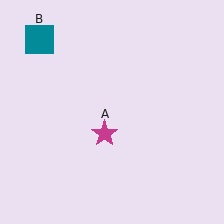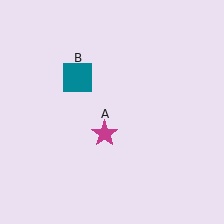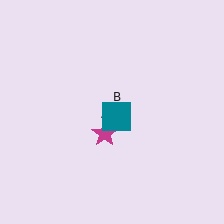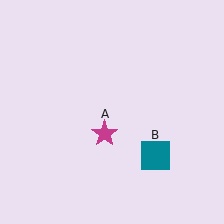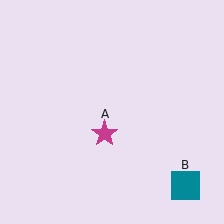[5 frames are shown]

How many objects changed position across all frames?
1 object changed position: teal square (object B).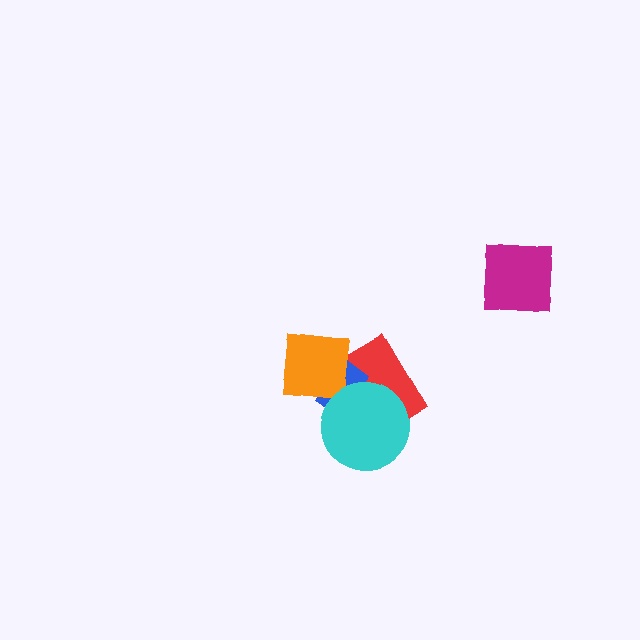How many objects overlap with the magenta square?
0 objects overlap with the magenta square.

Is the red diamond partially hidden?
Yes, it is partially covered by another shape.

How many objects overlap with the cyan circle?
3 objects overlap with the cyan circle.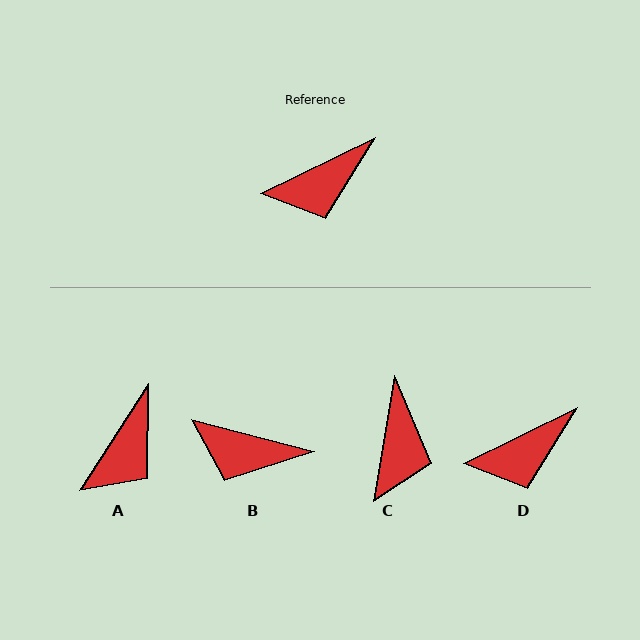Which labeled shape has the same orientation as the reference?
D.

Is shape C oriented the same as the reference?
No, it is off by about 54 degrees.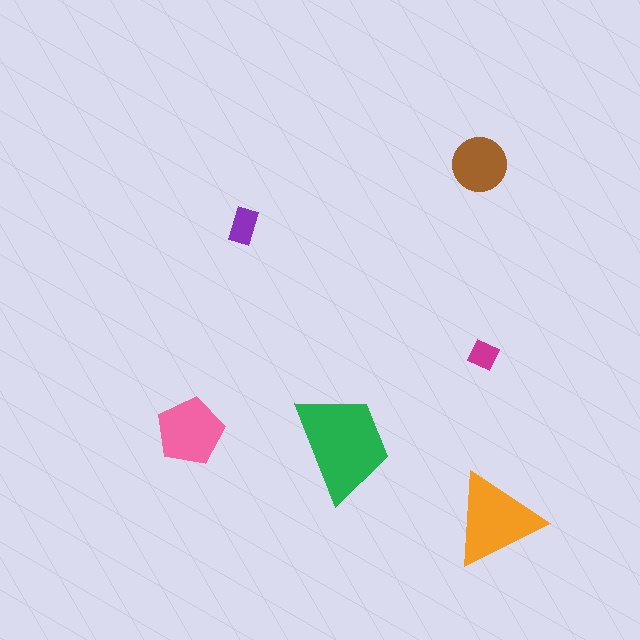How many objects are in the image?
There are 6 objects in the image.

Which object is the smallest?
The magenta diamond.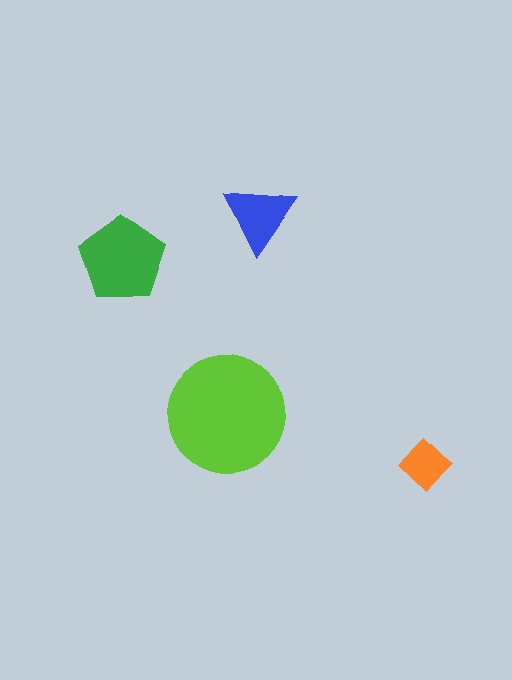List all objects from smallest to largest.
The orange diamond, the blue triangle, the green pentagon, the lime circle.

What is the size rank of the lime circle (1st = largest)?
1st.